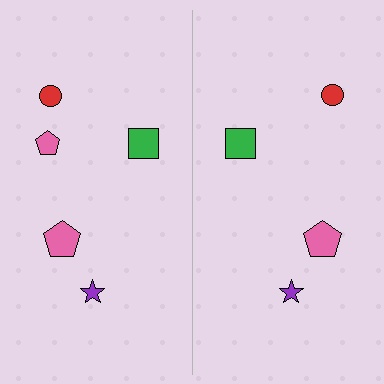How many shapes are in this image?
There are 9 shapes in this image.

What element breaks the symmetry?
A pink pentagon is missing from the right side.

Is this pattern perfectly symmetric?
No, the pattern is not perfectly symmetric. A pink pentagon is missing from the right side.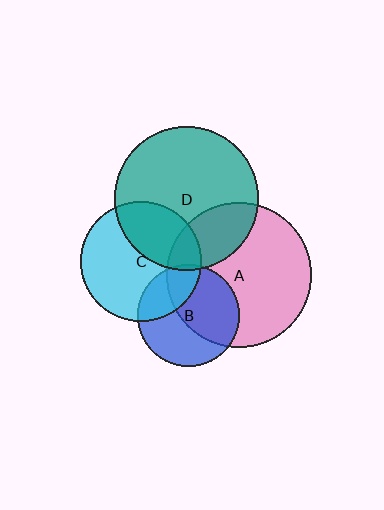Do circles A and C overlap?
Yes.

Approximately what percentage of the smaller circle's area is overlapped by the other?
Approximately 20%.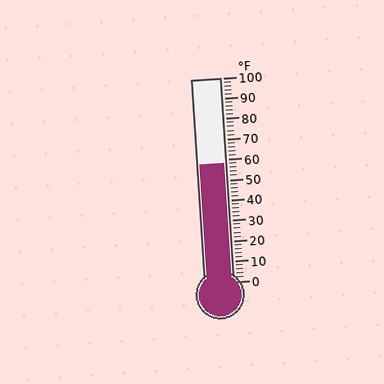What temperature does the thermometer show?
The thermometer shows approximately 58°F.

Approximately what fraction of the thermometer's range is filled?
The thermometer is filled to approximately 60% of its range.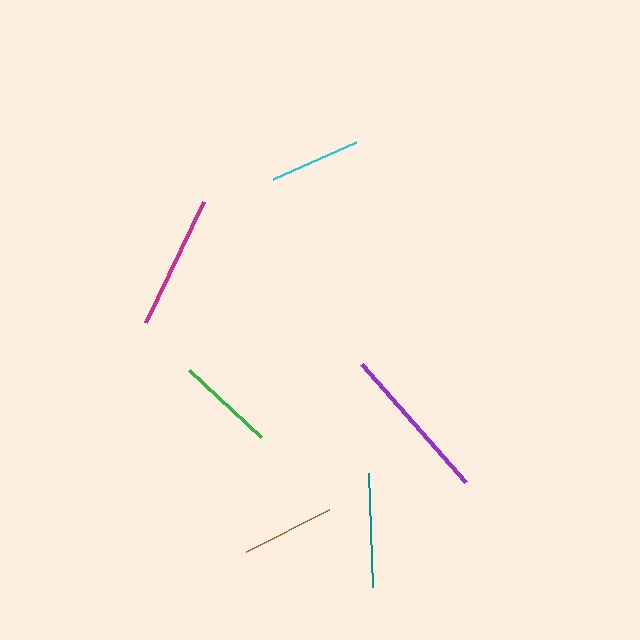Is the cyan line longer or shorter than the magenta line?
The magenta line is longer than the cyan line.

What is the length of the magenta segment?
The magenta segment is approximately 134 pixels long.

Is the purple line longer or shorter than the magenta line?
The purple line is longer than the magenta line.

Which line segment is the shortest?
The cyan line is the shortest at approximately 91 pixels.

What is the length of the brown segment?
The brown segment is approximately 93 pixels long.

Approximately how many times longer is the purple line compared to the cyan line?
The purple line is approximately 1.7 times the length of the cyan line.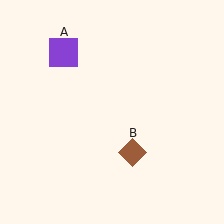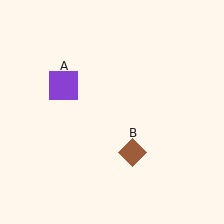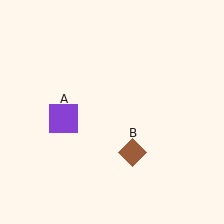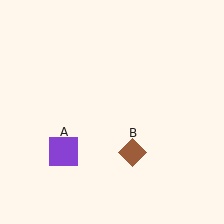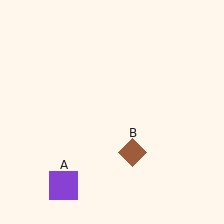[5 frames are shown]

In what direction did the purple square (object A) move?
The purple square (object A) moved down.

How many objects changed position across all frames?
1 object changed position: purple square (object A).